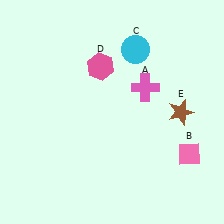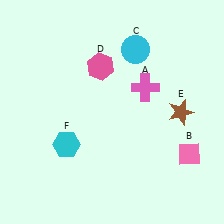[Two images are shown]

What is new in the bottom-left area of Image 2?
A cyan hexagon (F) was added in the bottom-left area of Image 2.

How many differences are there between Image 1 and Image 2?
There is 1 difference between the two images.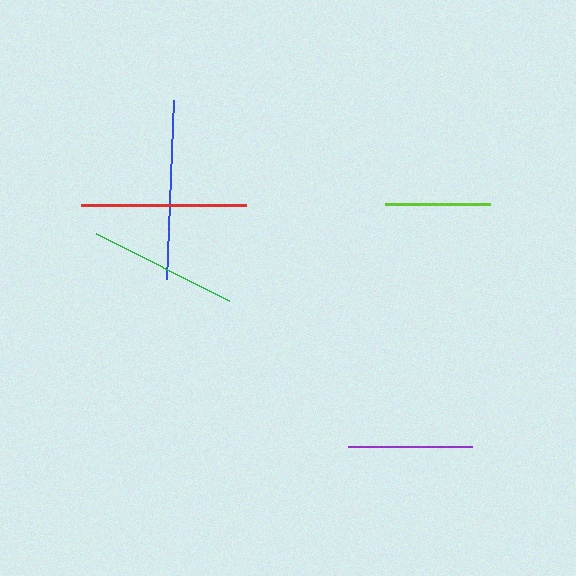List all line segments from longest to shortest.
From longest to shortest: blue, red, green, purple, lime.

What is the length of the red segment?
The red segment is approximately 165 pixels long.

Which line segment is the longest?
The blue line is the longest at approximately 179 pixels.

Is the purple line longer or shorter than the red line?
The red line is longer than the purple line.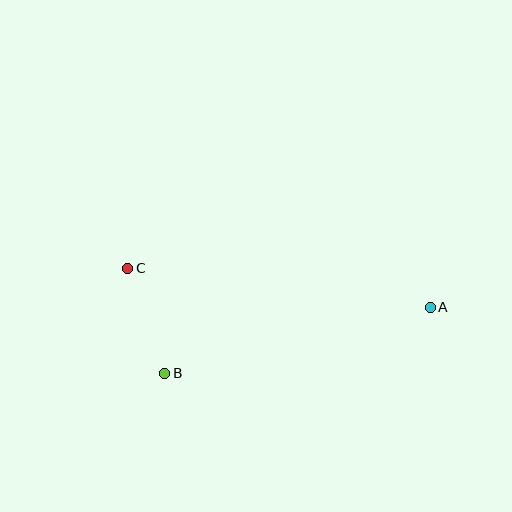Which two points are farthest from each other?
Points A and C are farthest from each other.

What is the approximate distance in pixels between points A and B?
The distance between A and B is approximately 274 pixels.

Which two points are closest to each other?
Points B and C are closest to each other.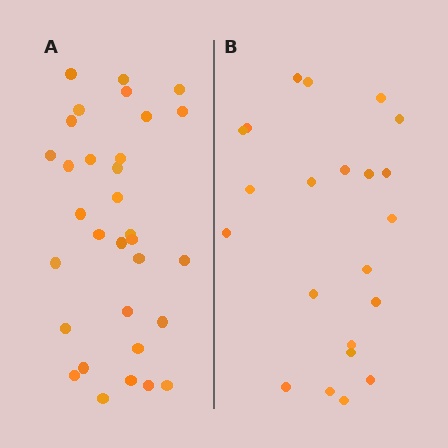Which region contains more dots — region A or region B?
Region A (the left region) has more dots.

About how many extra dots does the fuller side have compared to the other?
Region A has roughly 10 or so more dots than region B.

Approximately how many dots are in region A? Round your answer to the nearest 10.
About 30 dots. (The exact count is 32, which rounds to 30.)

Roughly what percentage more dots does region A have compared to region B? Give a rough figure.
About 45% more.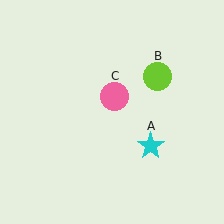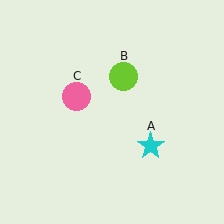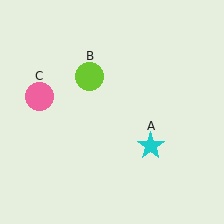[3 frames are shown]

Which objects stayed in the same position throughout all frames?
Cyan star (object A) remained stationary.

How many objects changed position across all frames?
2 objects changed position: lime circle (object B), pink circle (object C).